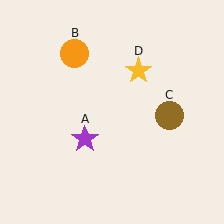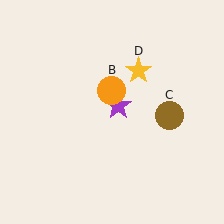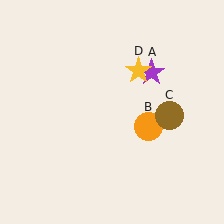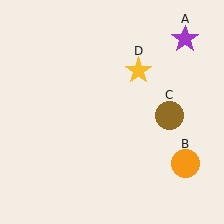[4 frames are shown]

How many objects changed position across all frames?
2 objects changed position: purple star (object A), orange circle (object B).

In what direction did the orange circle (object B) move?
The orange circle (object B) moved down and to the right.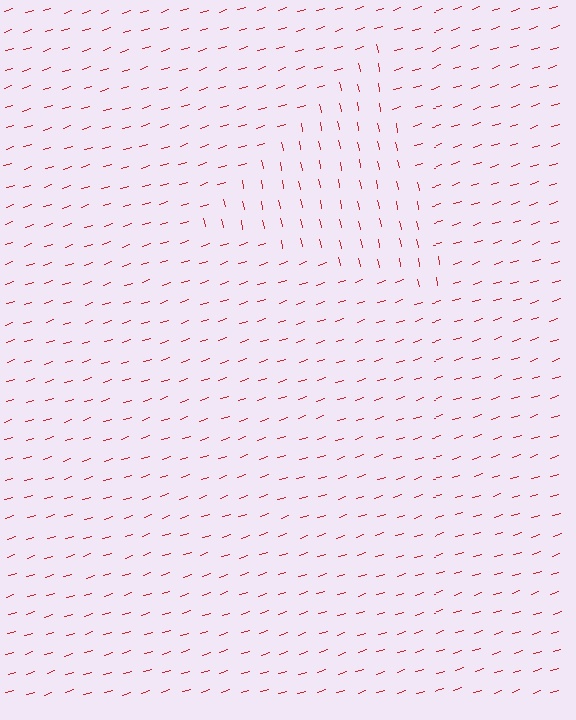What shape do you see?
I see a triangle.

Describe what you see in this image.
The image is filled with small red line segments. A triangle region in the image has lines oriented differently from the surrounding lines, creating a visible texture boundary.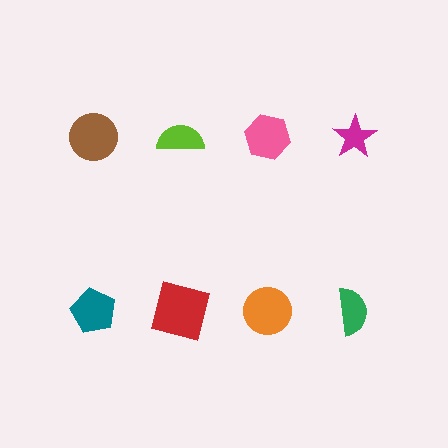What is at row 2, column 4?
A green semicircle.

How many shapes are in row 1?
4 shapes.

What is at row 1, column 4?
A magenta star.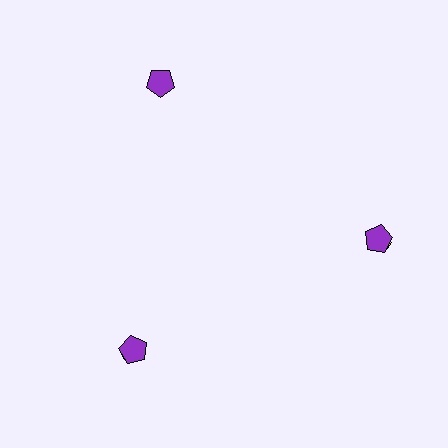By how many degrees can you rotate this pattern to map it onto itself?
The pattern maps onto itself every 120 degrees of rotation.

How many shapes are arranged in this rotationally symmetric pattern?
There are 6 shapes, arranged in 3 groups of 2.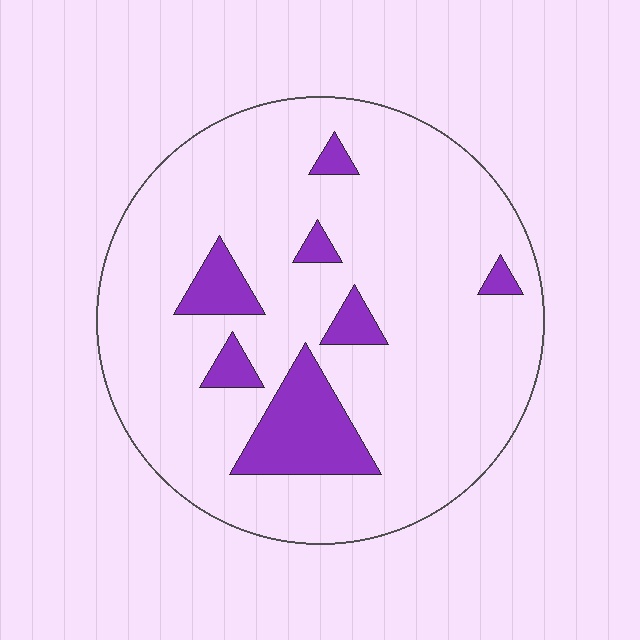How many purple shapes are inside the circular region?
7.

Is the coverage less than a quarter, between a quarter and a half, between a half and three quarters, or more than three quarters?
Less than a quarter.